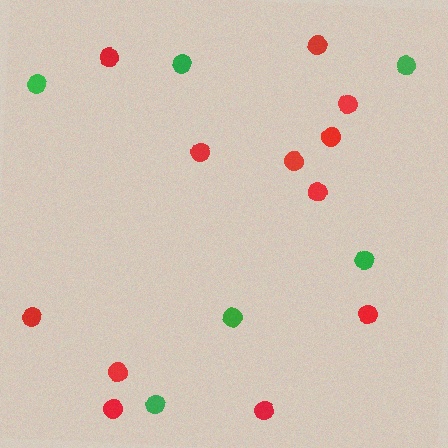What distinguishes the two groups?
There are 2 groups: one group of red circles (12) and one group of green circles (6).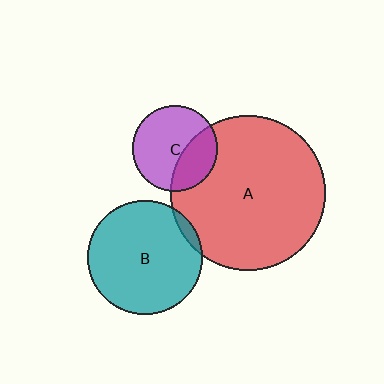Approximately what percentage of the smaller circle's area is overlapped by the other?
Approximately 30%.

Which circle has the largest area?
Circle A (red).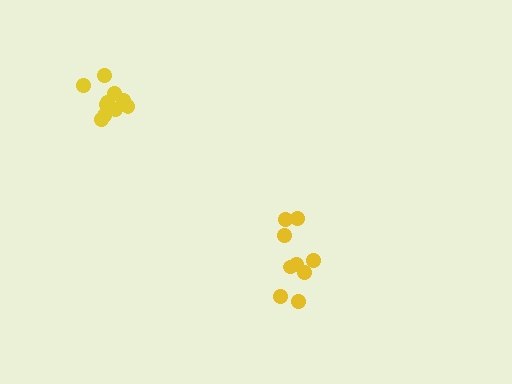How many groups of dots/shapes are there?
There are 2 groups.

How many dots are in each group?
Group 1: 11 dots, Group 2: 9 dots (20 total).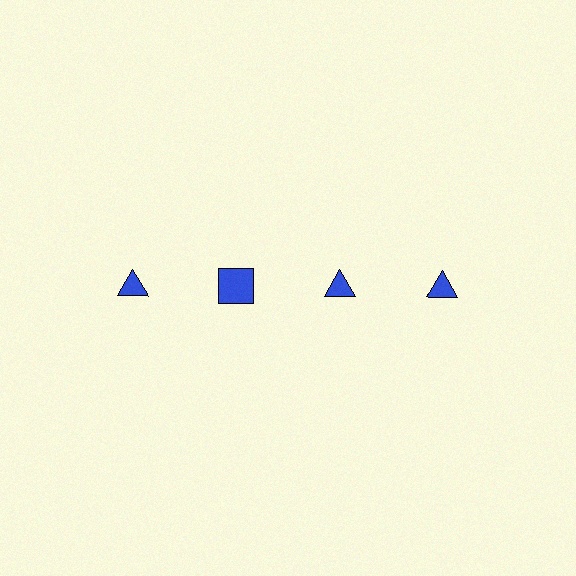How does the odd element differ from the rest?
It has a different shape: square instead of triangle.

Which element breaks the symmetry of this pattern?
The blue square in the top row, second from left column breaks the symmetry. All other shapes are blue triangles.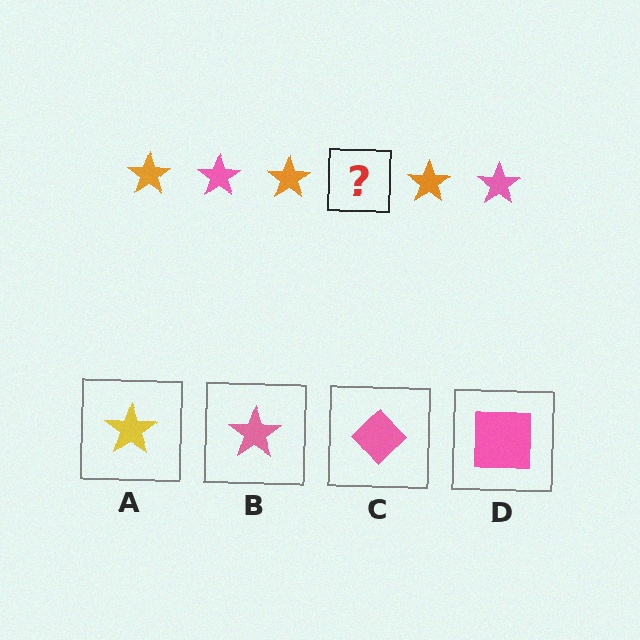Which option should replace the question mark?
Option B.